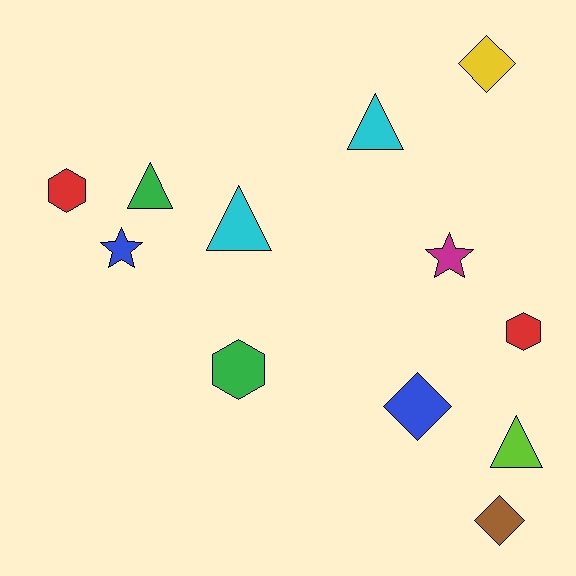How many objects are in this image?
There are 12 objects.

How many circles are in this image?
There are no circles.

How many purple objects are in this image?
There are no purple objects.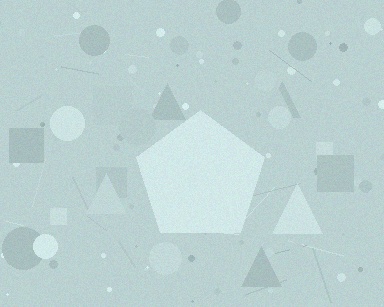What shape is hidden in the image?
A pentagon is hidden in the image.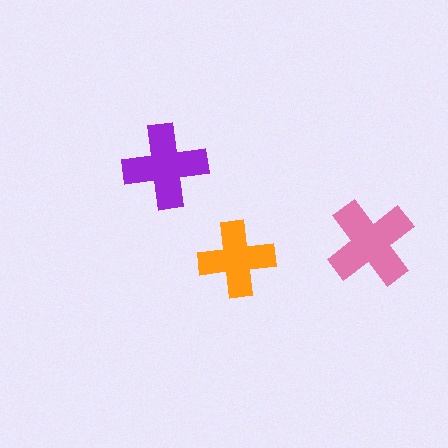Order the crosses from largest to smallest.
the pink one, the purple one, the orange one.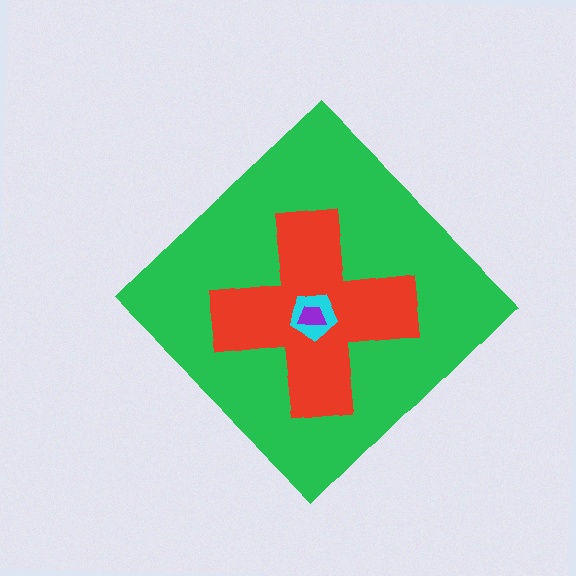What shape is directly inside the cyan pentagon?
The purple trapezoid.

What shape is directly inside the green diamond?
The red cross.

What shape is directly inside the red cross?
The cyan pentagon.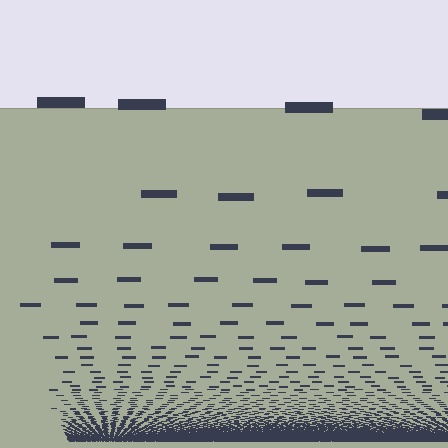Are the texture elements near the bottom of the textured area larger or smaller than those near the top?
Smaller. The gradient is inverted — elements near the bottom are smaller and denser.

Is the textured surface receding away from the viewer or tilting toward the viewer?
The surface appears to tilt toward the viewer. Texture elements get larger and sparser toward the top.